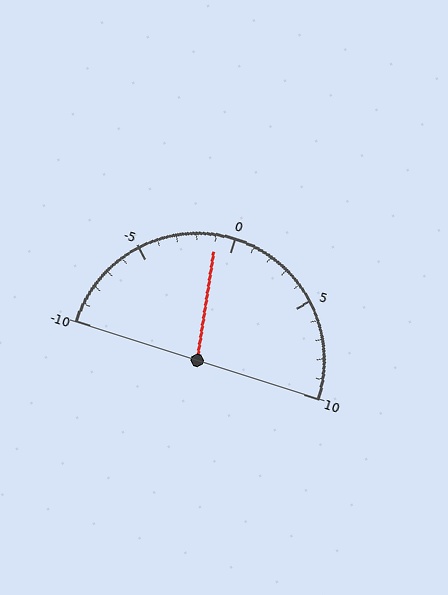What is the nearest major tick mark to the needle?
The nearest major tick mark is 0.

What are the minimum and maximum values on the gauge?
The gauge ranges from -10 to 10.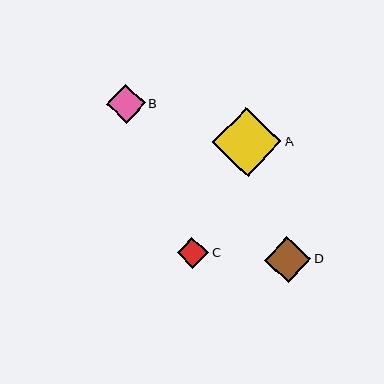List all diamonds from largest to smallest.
From largest to smallest: A, D, B, C.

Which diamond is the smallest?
Diamond C is the smallest with a size of approximately 31 pixels.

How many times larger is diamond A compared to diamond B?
Diamond A is approximately 1.8 times the size of diamond B.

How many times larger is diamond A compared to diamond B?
Diamond A is approximately 1.8 times the size of diamond B.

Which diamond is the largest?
Diamond A is the largest with a size of approximately 69 pixels.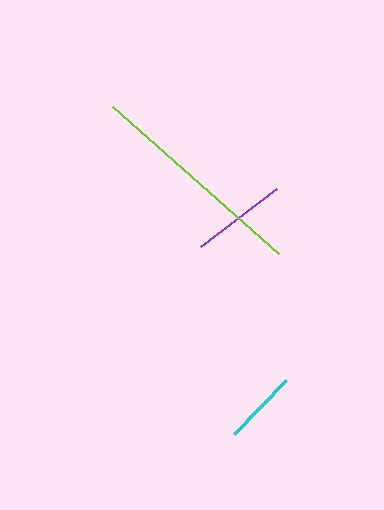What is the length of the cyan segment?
The cyan segment is approximately 75 pixels long.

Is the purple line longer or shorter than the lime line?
The lime line is longer than the purple line.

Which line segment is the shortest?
The cyan line is the shortest at approximately 75 pixels.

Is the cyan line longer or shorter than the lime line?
The lime line is longer than the cyan line.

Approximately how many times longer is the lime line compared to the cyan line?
The lime line is approximately 2.9 times the length of the cyan line.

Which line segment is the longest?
The lime line is the longest at approximately 222 pixels.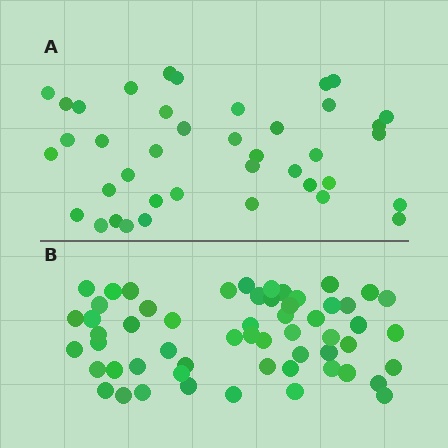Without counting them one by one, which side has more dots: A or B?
Region B (the bottom region) has more dots.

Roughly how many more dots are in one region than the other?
Region B has approximately 15 more dots than region A.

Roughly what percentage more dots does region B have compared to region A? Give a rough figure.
About 40% more.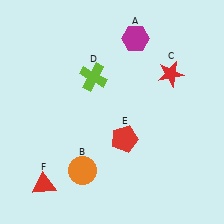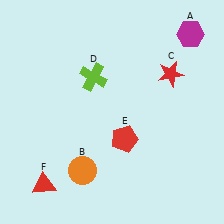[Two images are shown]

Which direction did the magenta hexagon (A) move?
The magenta hexagon (A) moved right.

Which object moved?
The magenta hexagon (A) moved right.